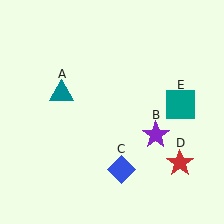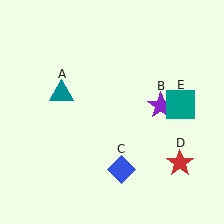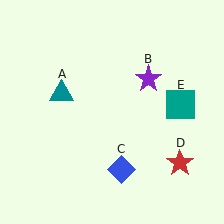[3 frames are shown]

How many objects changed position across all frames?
1 object changed position: purple star (object B).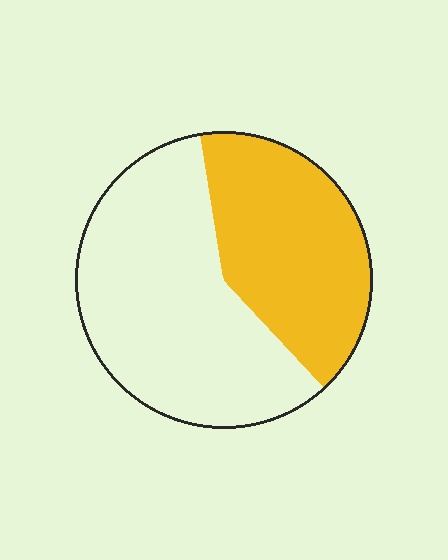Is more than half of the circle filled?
No.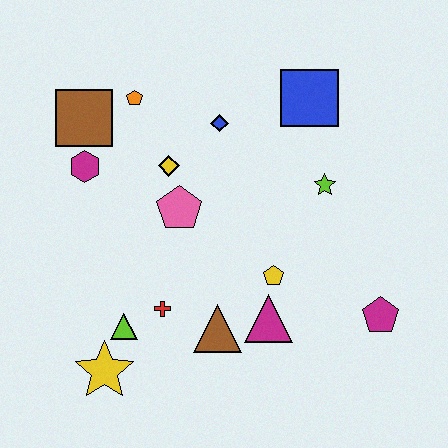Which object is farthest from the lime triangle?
The blue square is farthest from the lime triangle.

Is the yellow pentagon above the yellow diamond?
No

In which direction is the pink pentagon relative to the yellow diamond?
The pink pentagon is below the yellow diamond.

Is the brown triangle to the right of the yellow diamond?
Yes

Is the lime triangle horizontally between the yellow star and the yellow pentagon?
Yes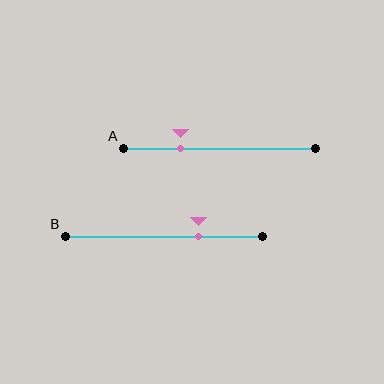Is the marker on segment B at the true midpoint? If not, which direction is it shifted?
No, the marker on segment B is shifted to the right by about 17% of the segment length.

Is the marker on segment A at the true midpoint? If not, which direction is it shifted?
No, the marker on segment A is shifted to the left by about 20% of the segment length.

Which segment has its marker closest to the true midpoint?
Segment B has its marker closest to the true midpoint.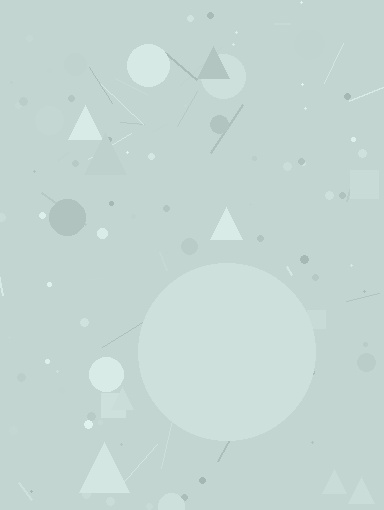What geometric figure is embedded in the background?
A circle is embedded in the background.